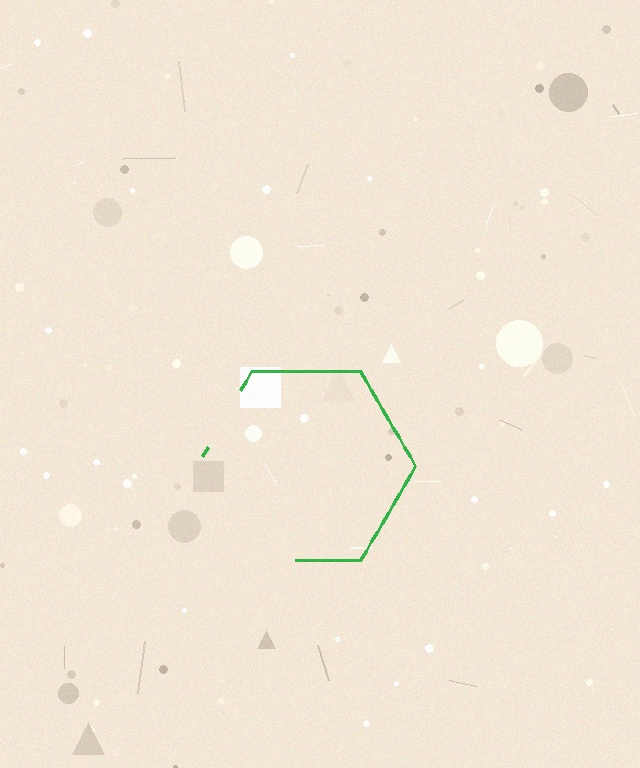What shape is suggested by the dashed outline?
The dashed outline suggests a hexagon.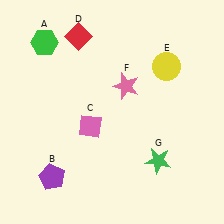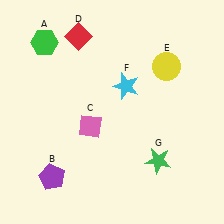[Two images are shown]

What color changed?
The star (F) changed from pink in Image 1 to cyan in Image 2.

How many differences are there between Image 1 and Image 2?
There is 1 difference between the two images.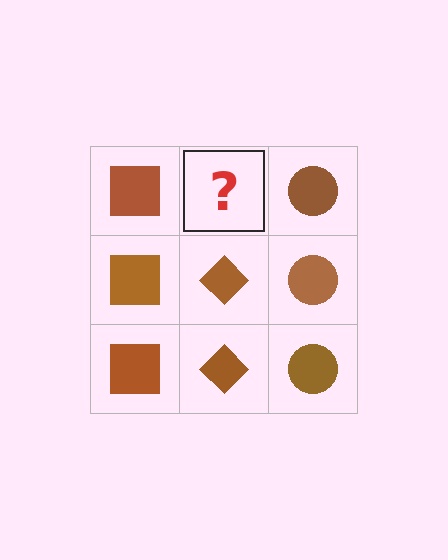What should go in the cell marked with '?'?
The missing cell should contain a brown diamond.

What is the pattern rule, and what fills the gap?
The rule is that each column has a consistent shape. The gap should be filled with a brown diamond.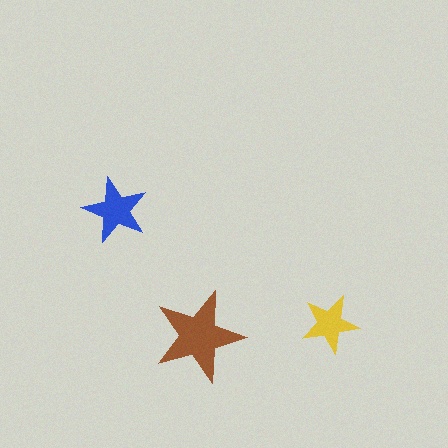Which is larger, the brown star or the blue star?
The brown one.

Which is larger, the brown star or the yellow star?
The brown one.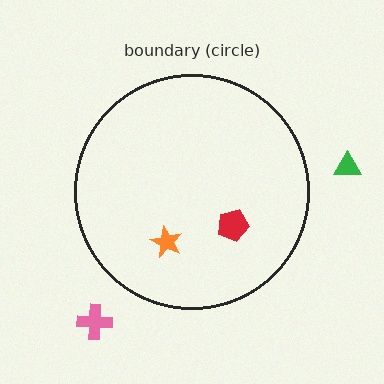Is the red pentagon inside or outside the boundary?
Inside.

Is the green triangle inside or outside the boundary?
Outside.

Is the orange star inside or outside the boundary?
Inside.